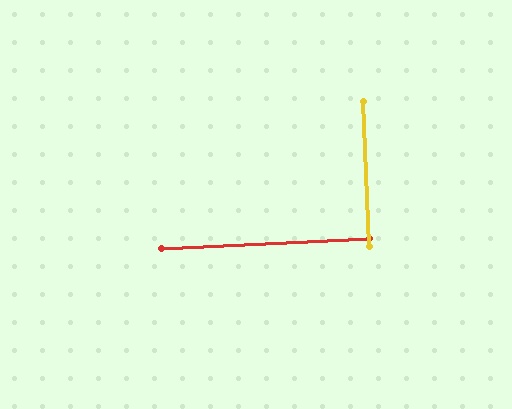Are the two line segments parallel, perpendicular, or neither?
Perpendicular — they meet at approximately 90°.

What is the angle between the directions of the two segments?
Approximately 90 degrees.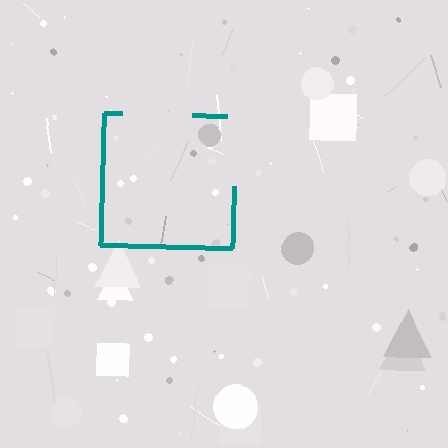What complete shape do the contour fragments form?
The contour fragments form a square.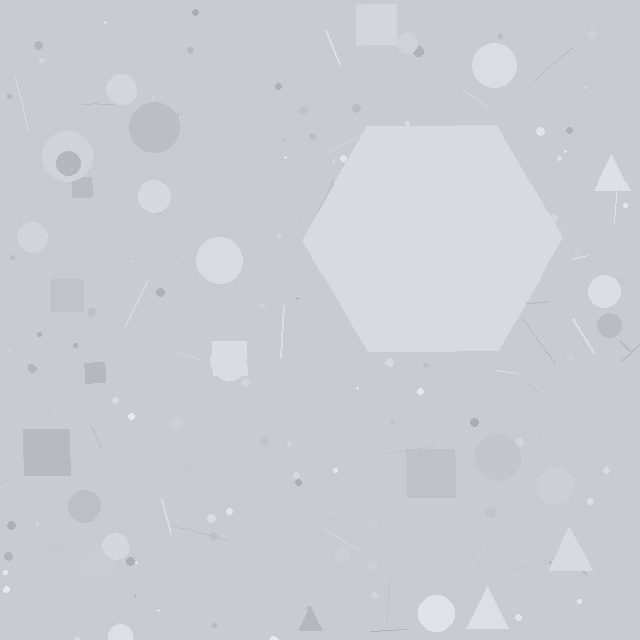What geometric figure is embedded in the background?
A hexagon is embedded in the background.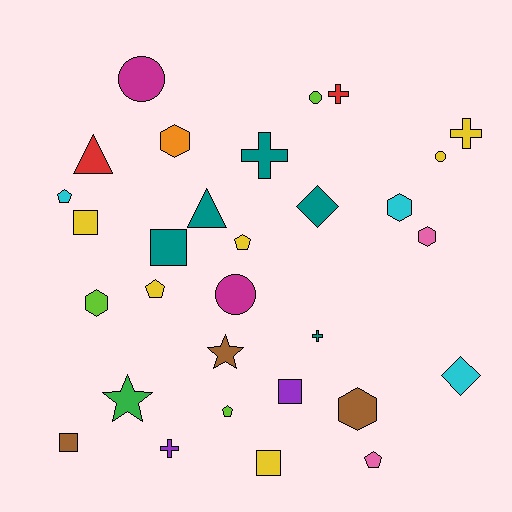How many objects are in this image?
There are 30 objects.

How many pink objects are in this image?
There are 2 pink objects.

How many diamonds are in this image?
There are 2 diamonds.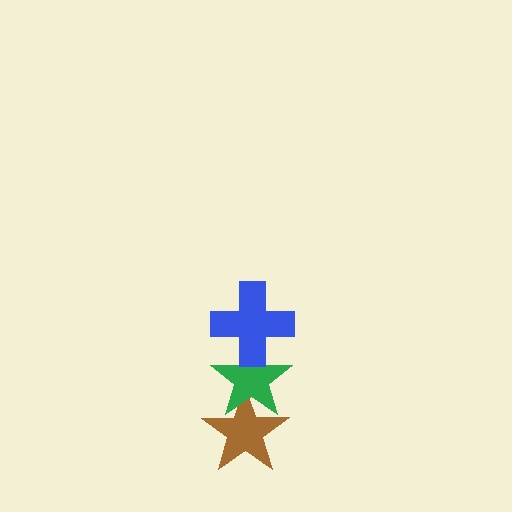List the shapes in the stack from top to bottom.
From top to bottom: the blue cross, the green star, the brown star.